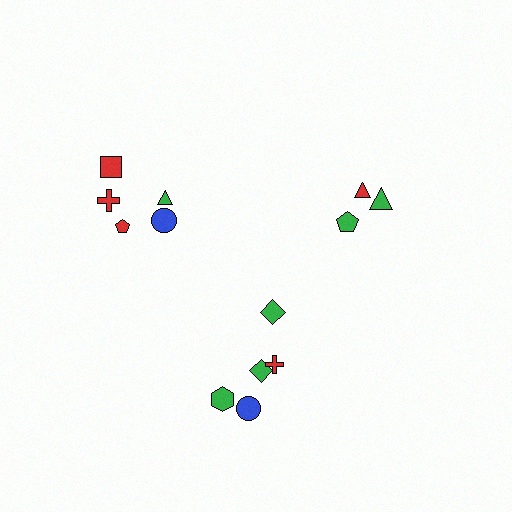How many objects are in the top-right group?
There are 3 objects.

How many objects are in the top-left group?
There are 5 objects.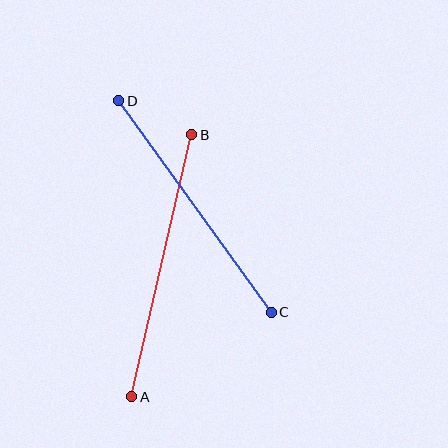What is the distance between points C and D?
The distance is approximately 261 pixels.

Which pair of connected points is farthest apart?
Points A and B are farthest apart.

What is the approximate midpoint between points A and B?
The midpoint is at approximately (162, 265) pixels.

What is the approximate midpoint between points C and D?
The midpoint is at approximately (195, 206) pixels.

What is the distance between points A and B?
The distance is approximately 269 pixels.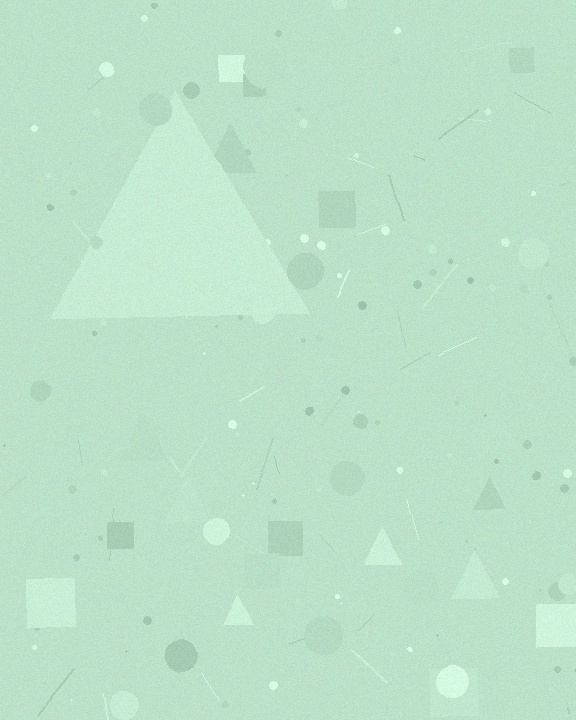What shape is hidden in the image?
A triangle is hidden in the image.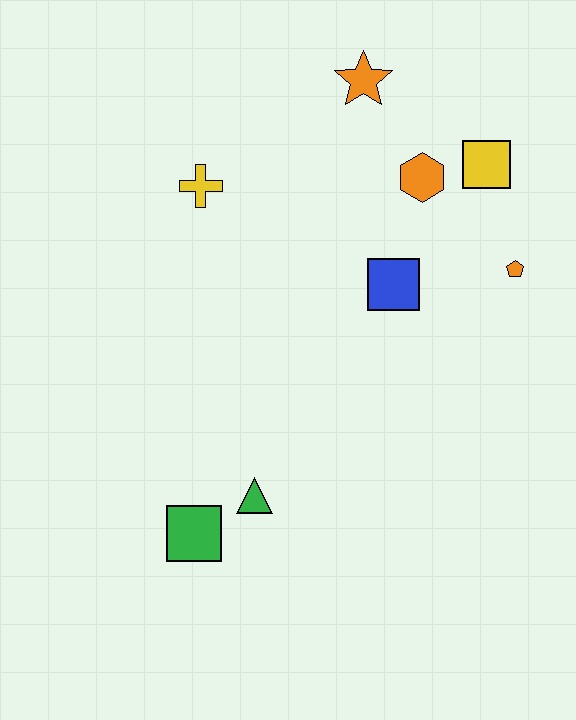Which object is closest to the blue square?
The orange hexagon is closest to the blue square.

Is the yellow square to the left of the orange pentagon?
Yes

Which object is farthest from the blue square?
The green square is farthest from the blue square.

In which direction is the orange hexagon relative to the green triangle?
The orange hexagon is above the green triangle.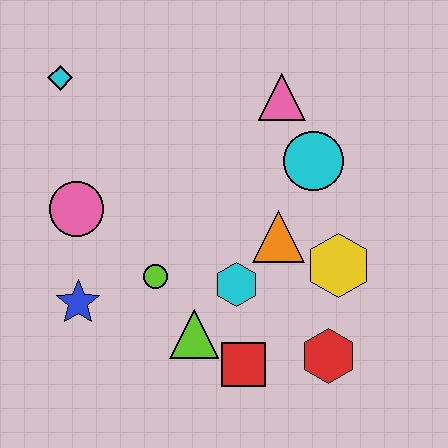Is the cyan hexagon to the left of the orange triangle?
Yes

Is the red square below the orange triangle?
Yes